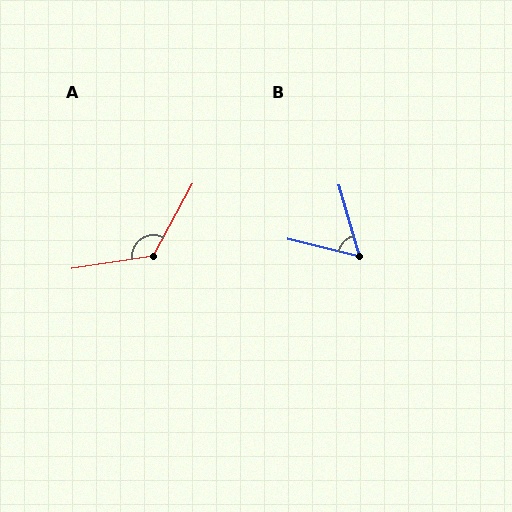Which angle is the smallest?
B, at approximately 60 degrees.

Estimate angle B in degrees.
Approximately 60 degrees.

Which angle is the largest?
A, at approximately 127 degrees.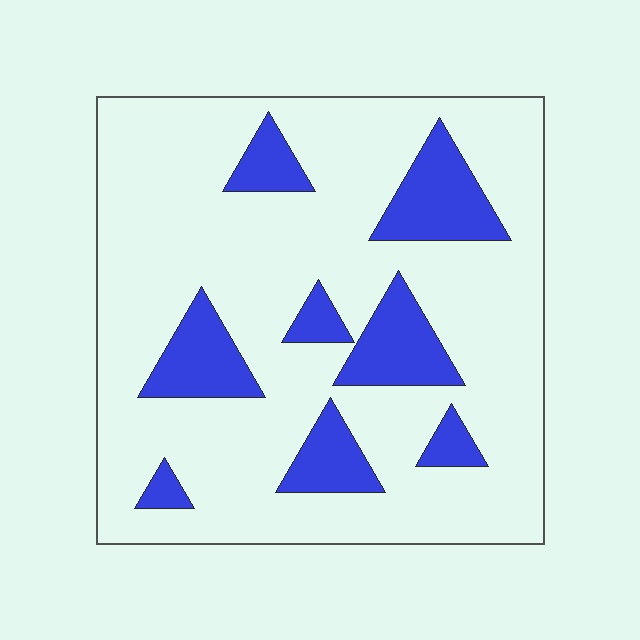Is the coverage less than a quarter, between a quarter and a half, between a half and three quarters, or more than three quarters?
Less than a quarter.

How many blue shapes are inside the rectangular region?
8.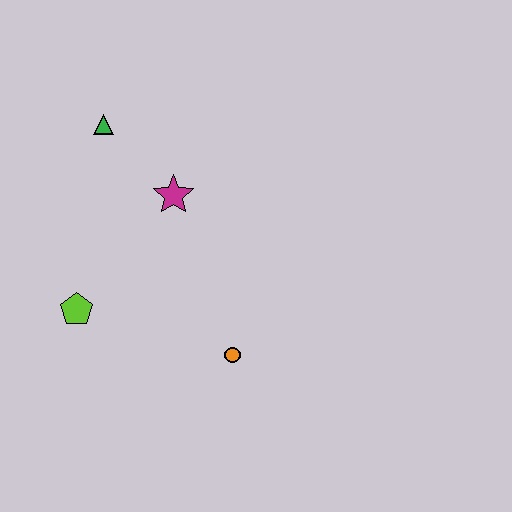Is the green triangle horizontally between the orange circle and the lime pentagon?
Yes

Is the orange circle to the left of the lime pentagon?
No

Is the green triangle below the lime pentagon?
No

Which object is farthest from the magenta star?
The orange circle is farthest from the magenta star.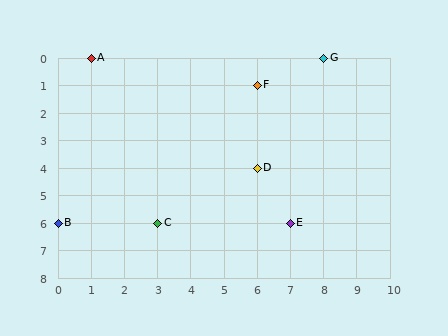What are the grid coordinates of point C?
Point C is at grid coordinates (3, 6).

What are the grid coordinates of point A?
Point A is at grid coordinates (1, 0).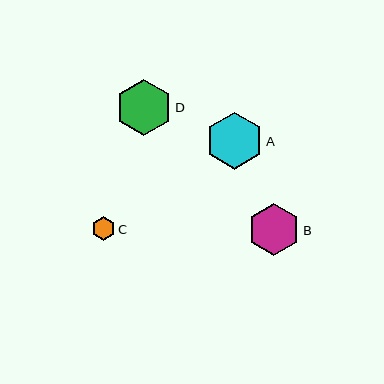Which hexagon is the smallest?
Hexagon C is the smallest with a size of approximately 24 pixels.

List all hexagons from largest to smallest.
From largest to smallest: A, D, B, C.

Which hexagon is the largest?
Hexagon A is the largest with a size of approximately 57 pixels.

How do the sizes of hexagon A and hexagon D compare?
Hexagon A and hexagon D are approximately the same size.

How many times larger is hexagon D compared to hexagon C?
Hexagon D is approximately 2.4 times the size of hexagon C.